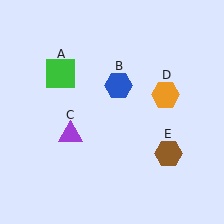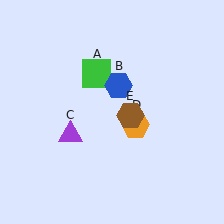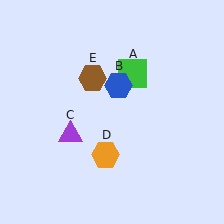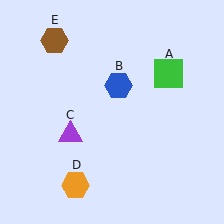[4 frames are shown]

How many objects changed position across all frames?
3 objects changed position: green square (object A), orange hexagon (object D), brown hexagon (object E).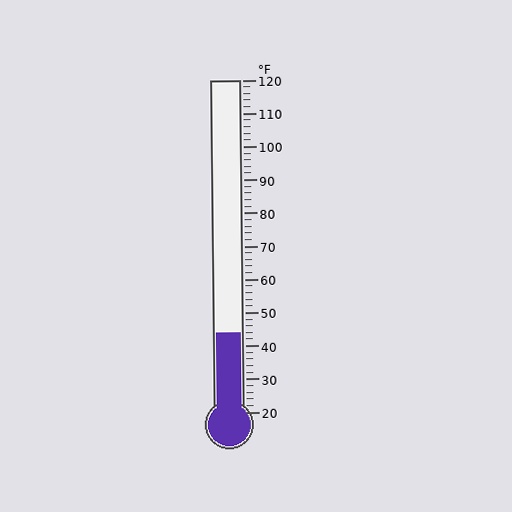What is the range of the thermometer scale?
The thermometer scale ranges from 20°F to 120°F.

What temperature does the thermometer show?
The thermometer shows approximately 44°F.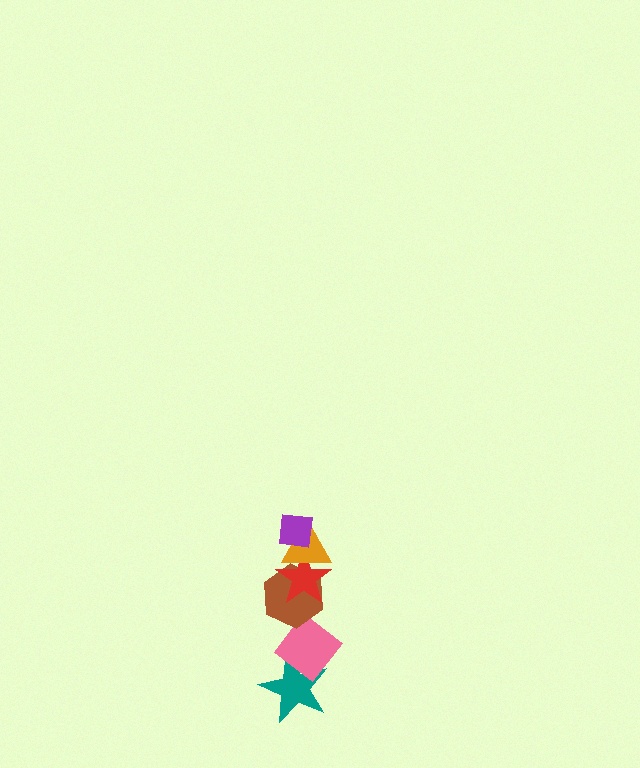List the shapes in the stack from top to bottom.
From top to bottom: the purple square, the orange triangle, the red star, the brown hexagon, the pink diamond, the teal star.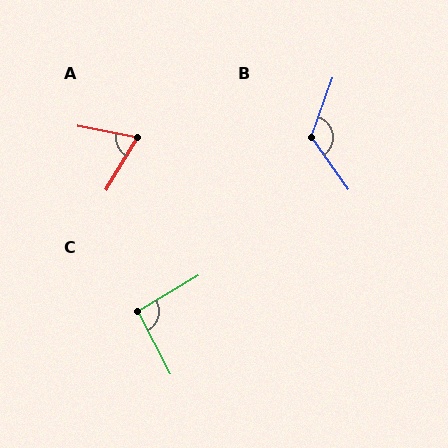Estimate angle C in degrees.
Approximately 93 degrees.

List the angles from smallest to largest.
A (69°), C (93°), B (125°).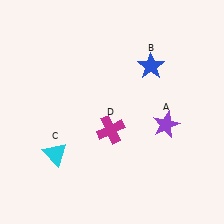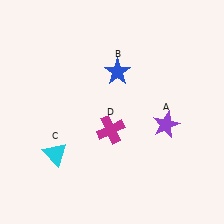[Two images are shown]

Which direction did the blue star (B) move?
The blue star (B) moved left.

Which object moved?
The blue star (B) moved left.